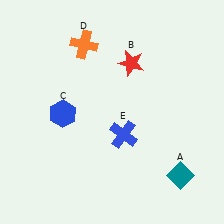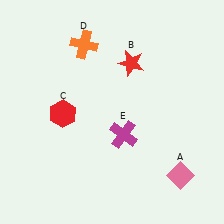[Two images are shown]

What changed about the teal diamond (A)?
In Image 1, A is teal. In Image 2, it changed to pink.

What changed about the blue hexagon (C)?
In Image 1, C is blue. In Image 2, it changed to red.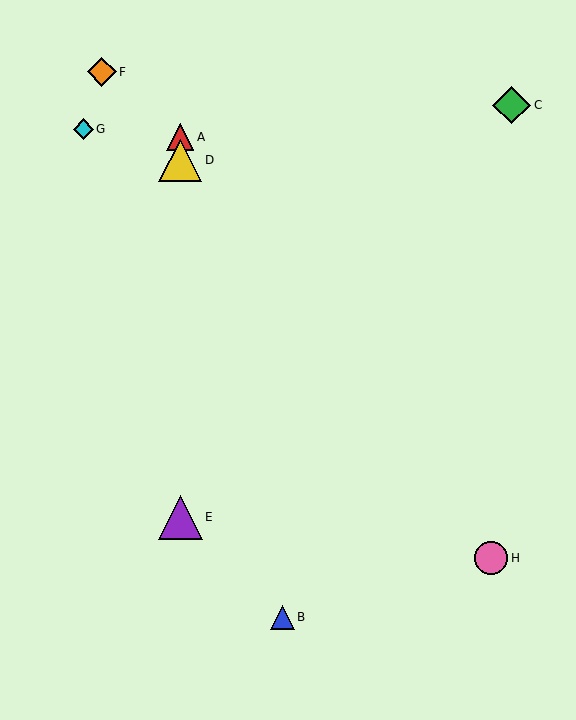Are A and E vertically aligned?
Yes, both are at x≈180.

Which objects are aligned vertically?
Objects A, D, E are aligned vertically.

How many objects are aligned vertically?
3 objects (A, D, E) are aligned vertically.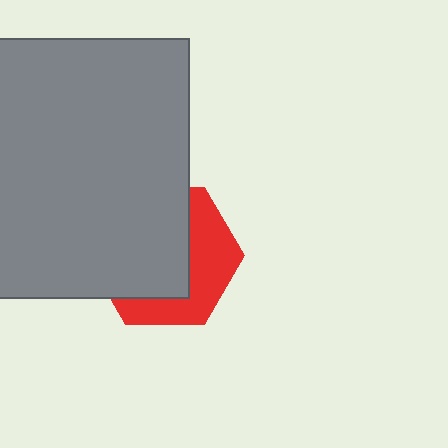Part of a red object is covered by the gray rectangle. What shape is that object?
It is a hexagon.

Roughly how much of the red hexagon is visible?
A small part of it is visible (roughly 41%).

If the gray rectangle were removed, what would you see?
You would see the complete red hexagon.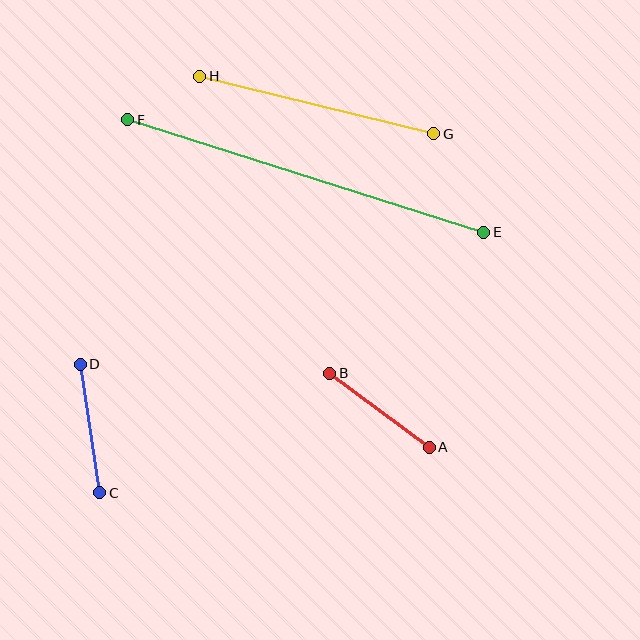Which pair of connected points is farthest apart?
Points E and F are farthest apart.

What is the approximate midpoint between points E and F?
The midpoint is at approximately (306, 176) pixels.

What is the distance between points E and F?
The distance is approximately 373 pixels.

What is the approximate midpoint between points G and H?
The midpoint is at approximately (317, 105) pixels.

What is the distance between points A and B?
The distance is approximately 124 pixels.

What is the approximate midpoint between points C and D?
The midpoint is at approximately (90, 428) pixels.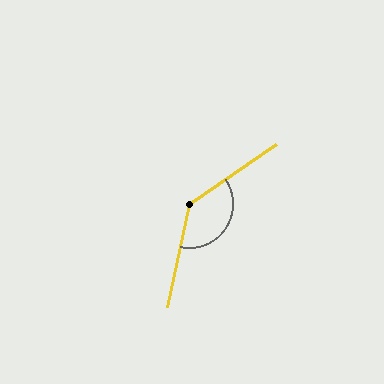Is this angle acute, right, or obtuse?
It is obtuse.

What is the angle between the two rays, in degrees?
Approximately 136 degrees.